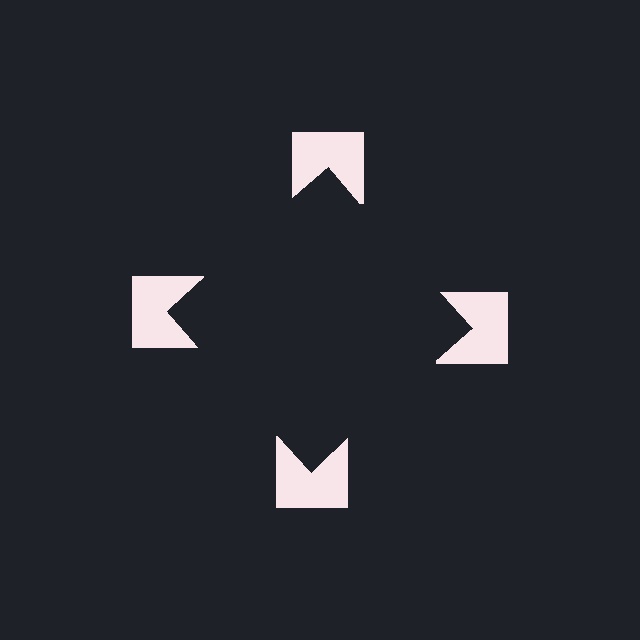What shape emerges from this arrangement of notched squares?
An illusory square — its edges are inferred from the aligned wedge cuts in the notched squares, not physically drawn.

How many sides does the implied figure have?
4 sides.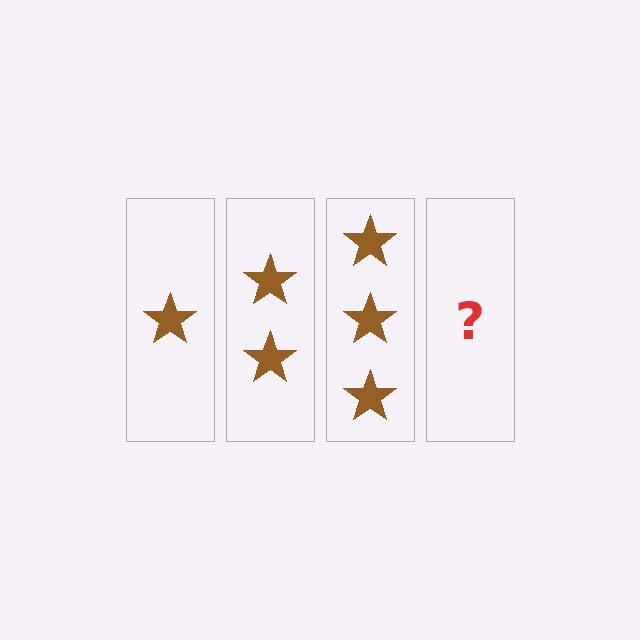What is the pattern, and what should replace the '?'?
The pattern is that each step adds one more star. The '?' should be 4 stars.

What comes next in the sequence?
The next element should be 4 stars.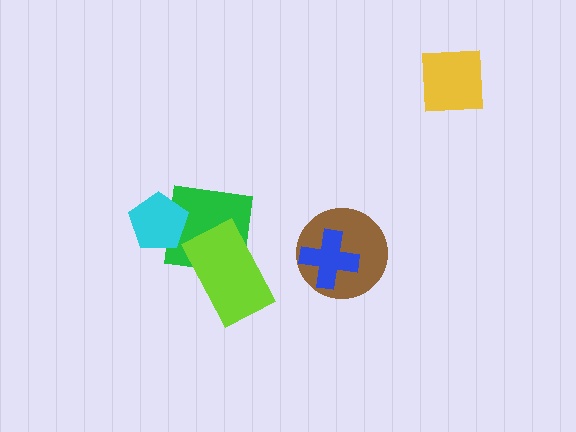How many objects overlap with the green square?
2 objects overlap with the green square.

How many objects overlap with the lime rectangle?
1 object overlaps with the lime rectangle.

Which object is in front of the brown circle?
The blue cross is in front of the brown circle.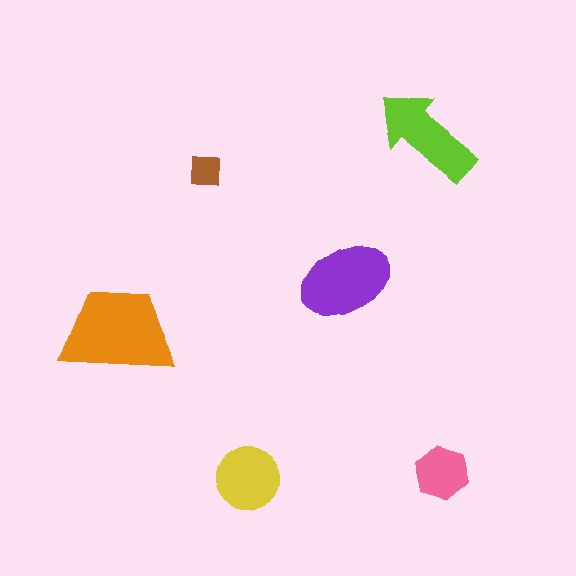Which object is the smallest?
The brown square.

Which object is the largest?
The orange trapezoid.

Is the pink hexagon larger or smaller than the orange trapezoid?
Smaller.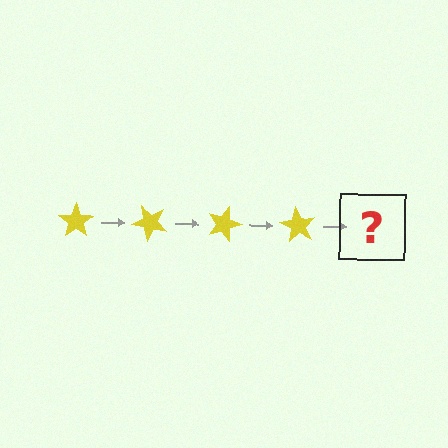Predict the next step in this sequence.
The next step is a yellow star rotated 180 degrees.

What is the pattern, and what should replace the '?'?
The pattern is that the star rotates 45 degrees each step. The '?' should be a yellow star rotated 180 degrees.